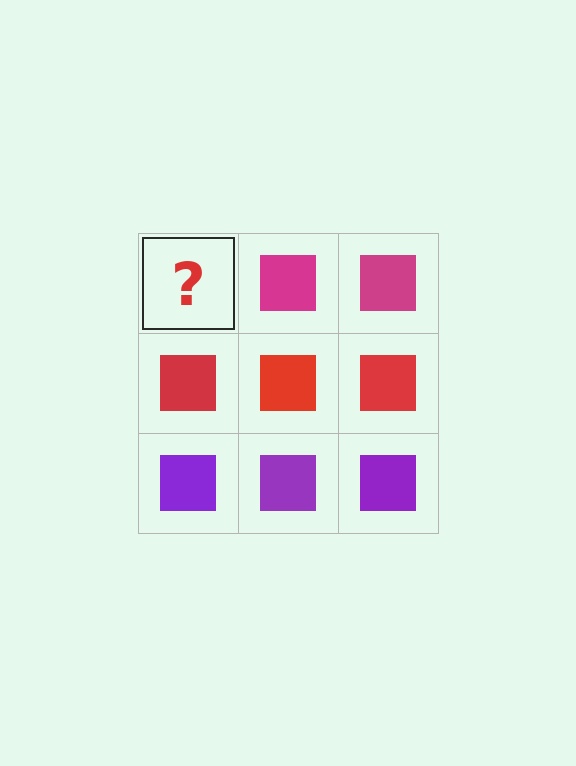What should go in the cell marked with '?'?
The missing cell should contain a magenta square.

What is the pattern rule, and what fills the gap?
The rule is that each row has a consistent color. The gap should be filled with a magenta square.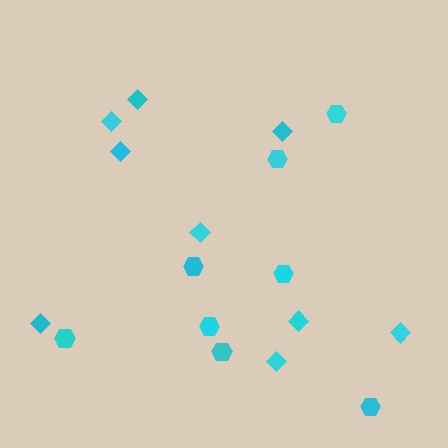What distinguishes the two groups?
There are 2 groups: one group of diamonds (9) and one group of hexagons (8).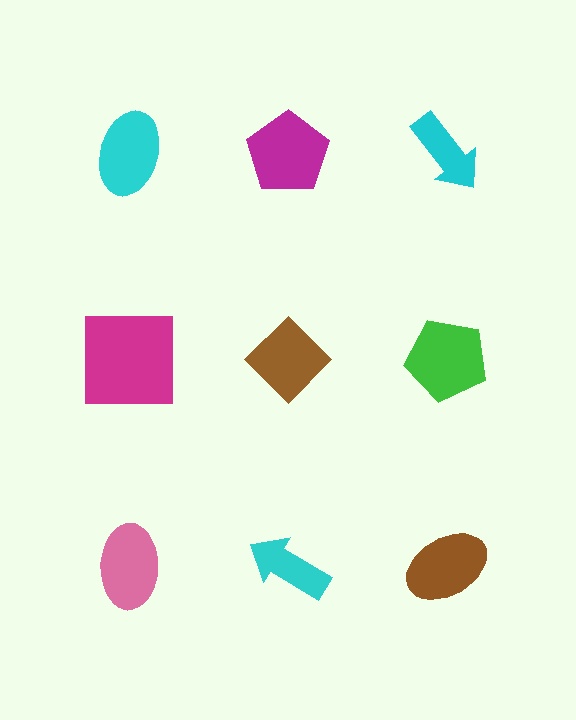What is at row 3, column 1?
A pink ellipse.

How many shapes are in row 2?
3 shapes.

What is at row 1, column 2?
A magenta pentagon.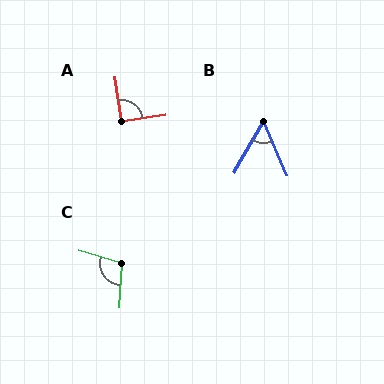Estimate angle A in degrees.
Approximately 90 degrees.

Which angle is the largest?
C, at approximately 102 degrees.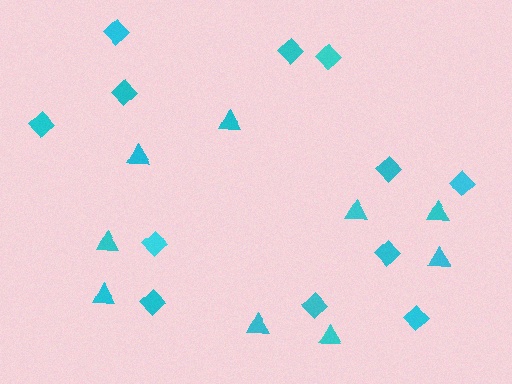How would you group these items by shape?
There are 2 groups: one group of diamonds (12) and one group of triangles (9).